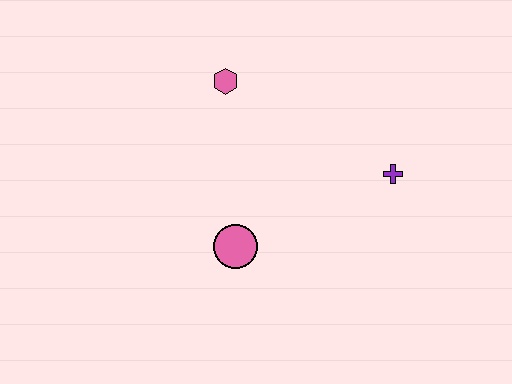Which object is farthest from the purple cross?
The pink hexagon is farthest from the purple cross.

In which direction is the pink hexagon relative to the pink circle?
The pink hexagon is above the pink circle.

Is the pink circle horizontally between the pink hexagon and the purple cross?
Yes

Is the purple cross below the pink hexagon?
Yes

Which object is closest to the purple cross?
The pink circle is closest to the purple cross.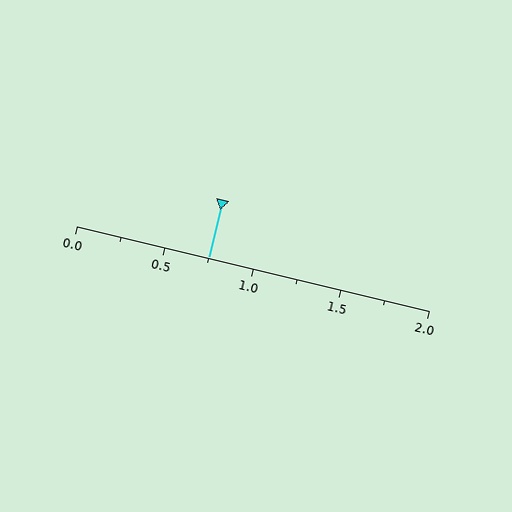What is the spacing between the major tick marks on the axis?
The major ticks are spaced 0.5 apart.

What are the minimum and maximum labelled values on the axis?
The axis runs from 0.0 to 2.0.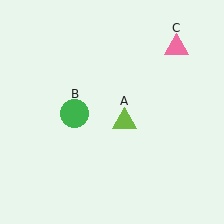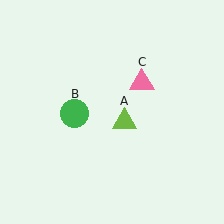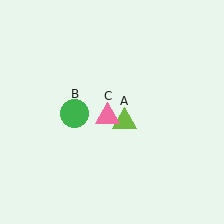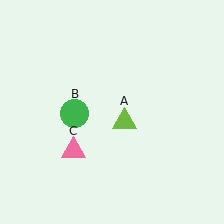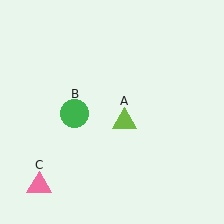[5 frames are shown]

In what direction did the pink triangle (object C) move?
The pink triangle (object C) moved down and to the left.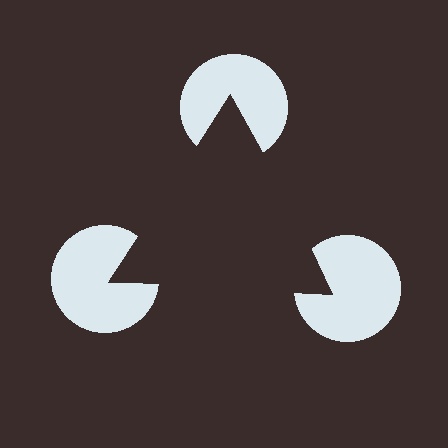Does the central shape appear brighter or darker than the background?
It typically appears slightly darker than the background, even though no actual brightness change is drawn.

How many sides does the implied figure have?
3 sides.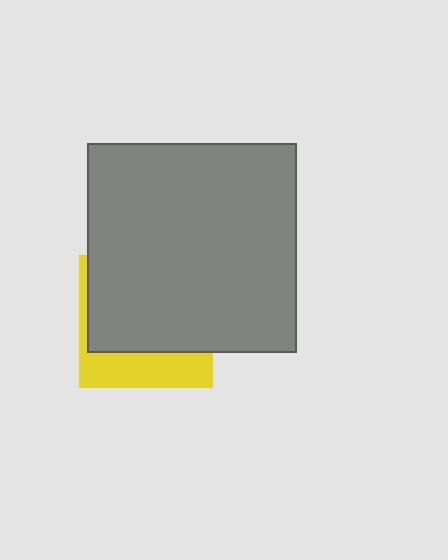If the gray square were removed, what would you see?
You would see the complete yellow square.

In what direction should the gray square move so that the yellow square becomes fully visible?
The gray square should move up. That is the shortest direction to clear the overlap and leave the yellow square fully visible.